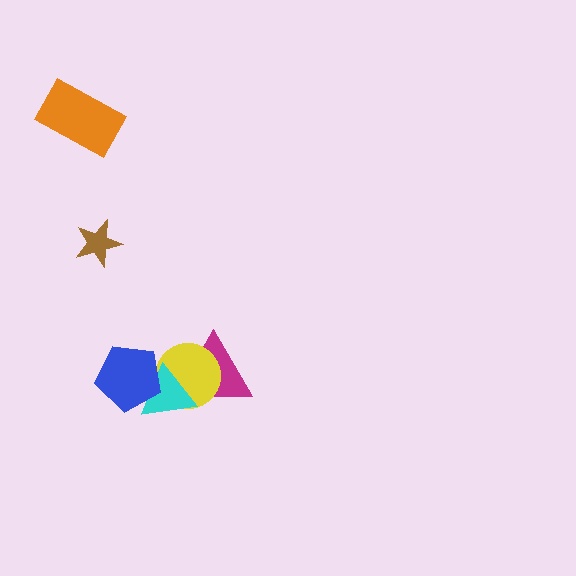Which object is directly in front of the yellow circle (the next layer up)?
The cyan triangle is directly in front of the yellow circle.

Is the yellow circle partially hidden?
Yes, it is partially covered by another shape.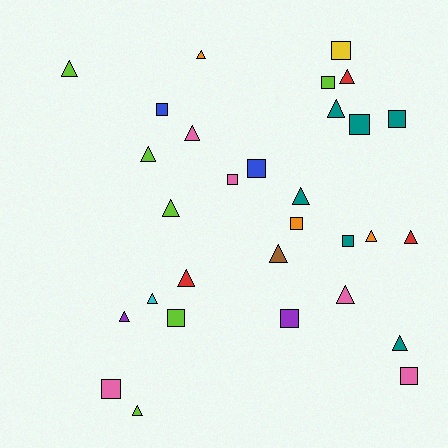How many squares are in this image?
There are 13 squares.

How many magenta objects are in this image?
There are no magenta objects.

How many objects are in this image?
There are 30 objects.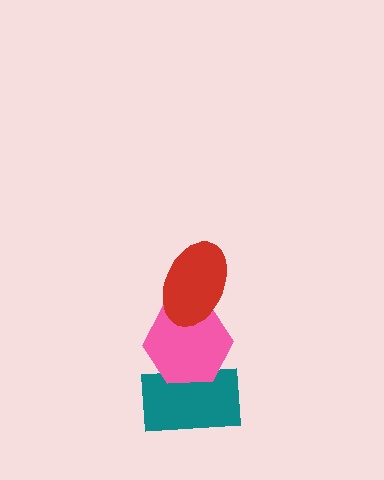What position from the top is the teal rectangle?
The teal rectangle is 3rd from the top.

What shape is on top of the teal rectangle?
The pink hexagon is on top of the teal rectangle.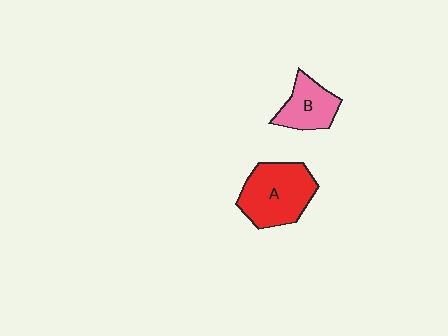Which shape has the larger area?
Shape A (red).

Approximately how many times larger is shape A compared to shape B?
Approximately 1.6 times.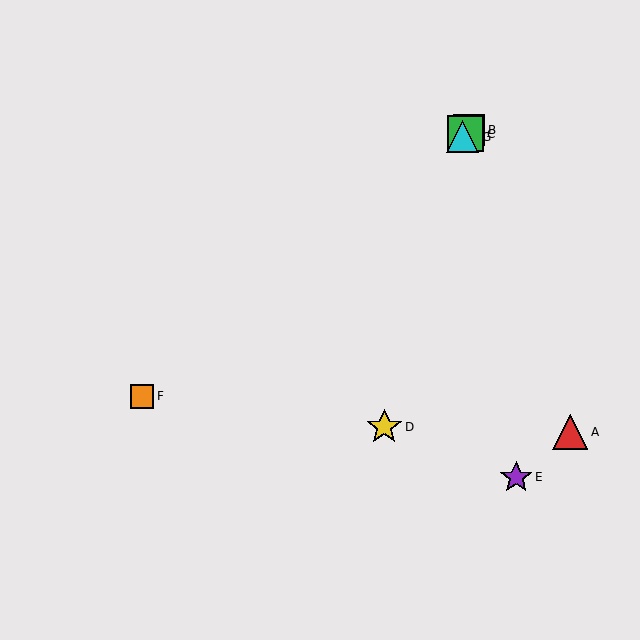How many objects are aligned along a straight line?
3 objects (B, C, G) are aligned along a straight line.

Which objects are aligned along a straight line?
Objects B, C, G are aligned along a straight line.